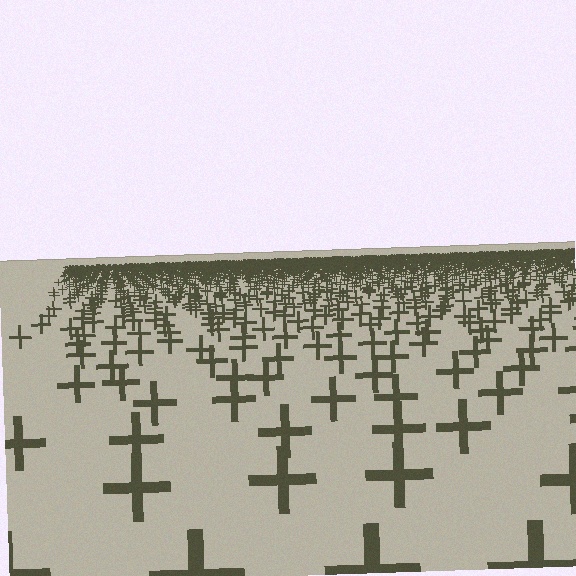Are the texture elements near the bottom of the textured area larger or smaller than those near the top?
Larger. Near the bottom, elements are closer to the viewer and appear at a bigger on-screen size.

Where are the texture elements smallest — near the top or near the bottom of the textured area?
Near the top.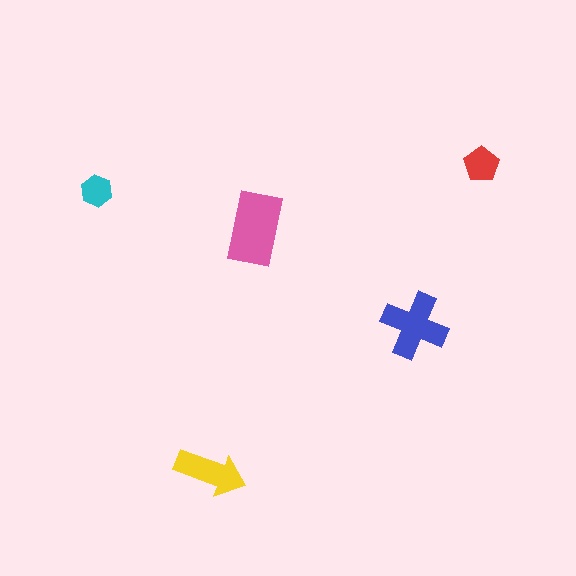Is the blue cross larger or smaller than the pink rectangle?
Smaller.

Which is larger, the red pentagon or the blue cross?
The blue cross.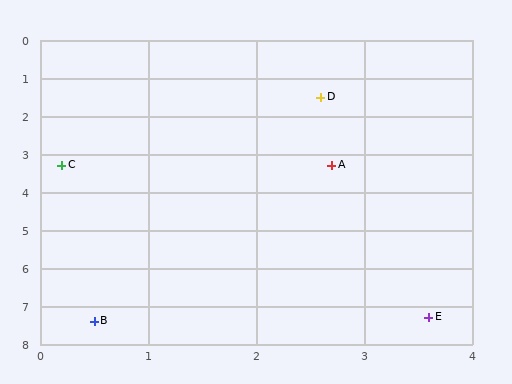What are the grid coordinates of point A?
Point A is at approximately (2.7, 3.3).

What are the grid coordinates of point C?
Point C is at approximately (0.2, 3.3).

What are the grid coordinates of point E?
Point E is at approximately (3.6, 7.3).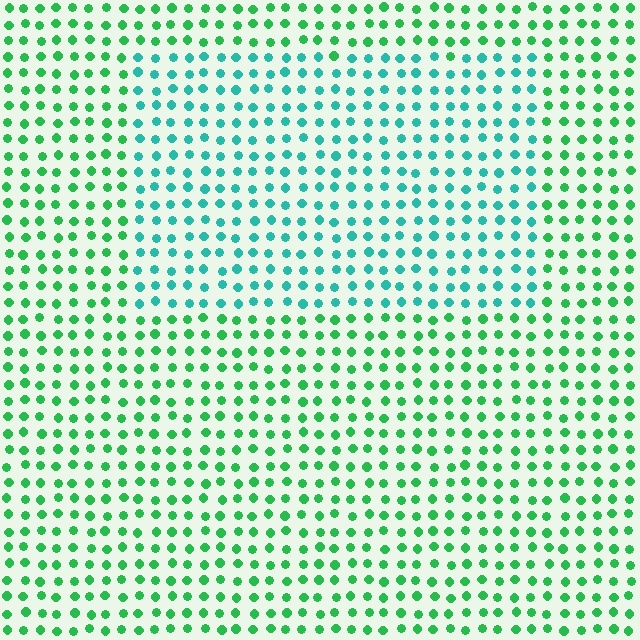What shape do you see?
I see a rectangle.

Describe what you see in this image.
The image is filled with small green elements in a uniform arrangement. A rectangle-shaped region is visible where the elements are tinted to a slightly different hue, forming a subtle color boundary.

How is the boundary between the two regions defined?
The boundary is defined purely by a slight shift in hue (about 38 degrees). Spacing, size, and orientation are identical on both sides.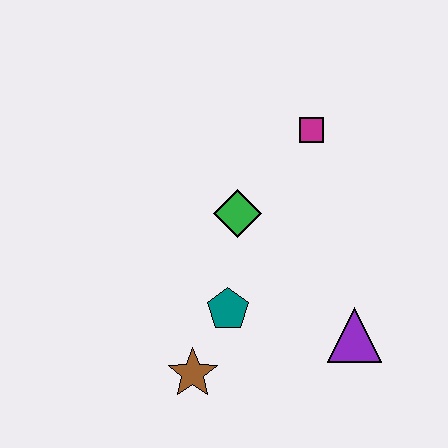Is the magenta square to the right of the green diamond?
Yes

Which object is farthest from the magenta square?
The brown star is farthest from the magenta square.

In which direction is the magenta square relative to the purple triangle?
The magenta square is above the purple triangle.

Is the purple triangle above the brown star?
Yes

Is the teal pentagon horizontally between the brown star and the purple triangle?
Yes